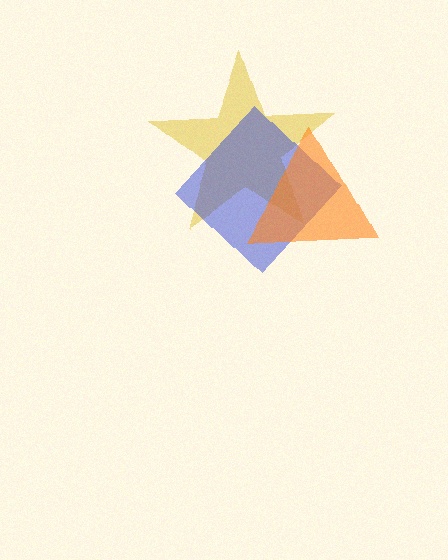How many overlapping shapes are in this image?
There are 3 overlapping shapes in the image.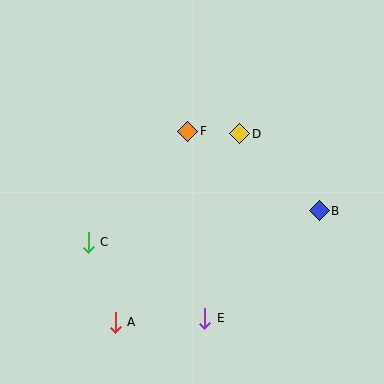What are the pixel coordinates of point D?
Point D is at (240, 134).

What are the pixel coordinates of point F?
Point F is at (188, 131).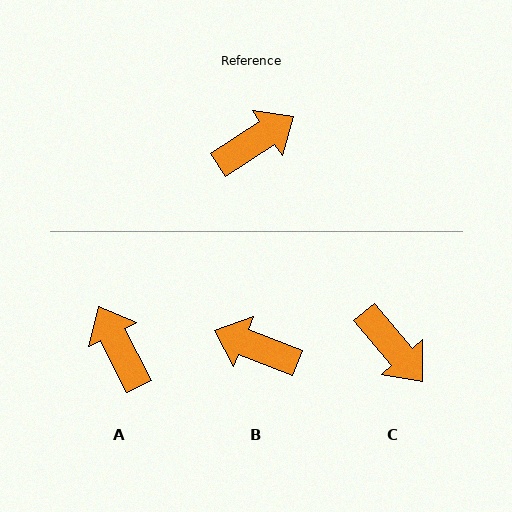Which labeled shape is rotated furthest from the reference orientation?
B, about 125 degrees away.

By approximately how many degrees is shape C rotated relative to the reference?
Approximately 83 degrees clockwise.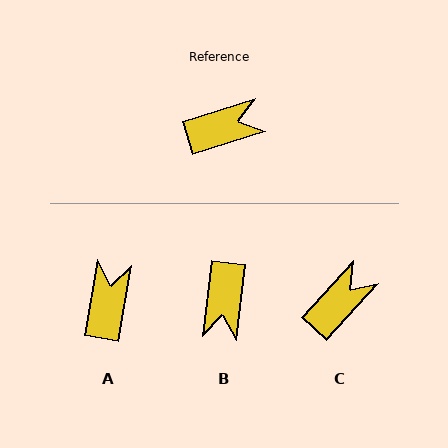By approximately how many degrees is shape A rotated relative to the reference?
Approximately 62 degrees counter-clockwise.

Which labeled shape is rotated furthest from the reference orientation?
B, about 114 degrees away.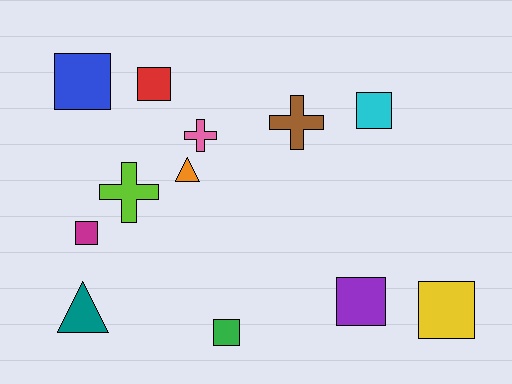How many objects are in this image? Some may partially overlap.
There are 12 objects.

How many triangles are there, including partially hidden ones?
There are 2 triangles.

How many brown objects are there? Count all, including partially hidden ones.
There is 1 brown object.